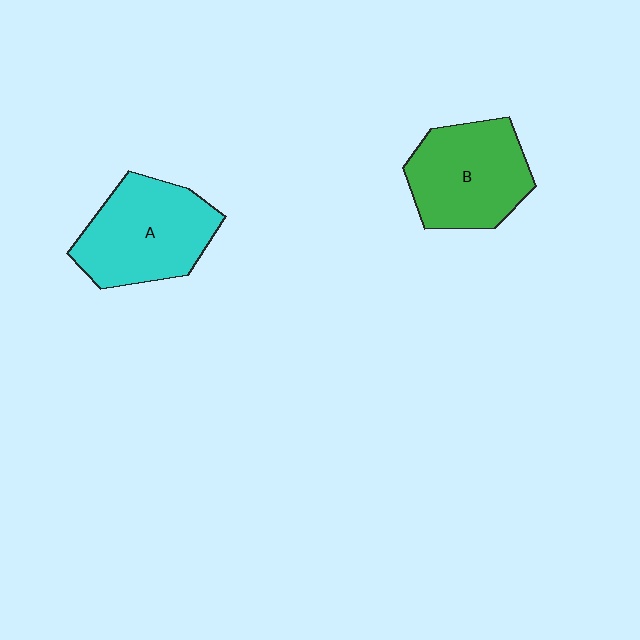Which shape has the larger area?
Shape A (cyan).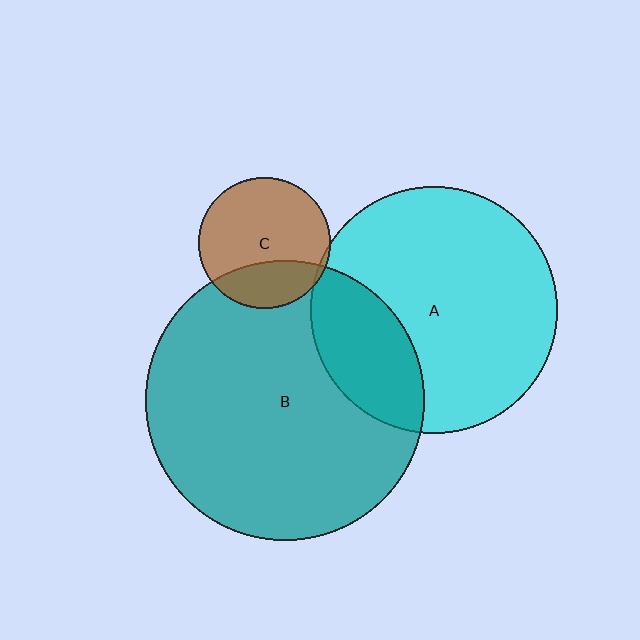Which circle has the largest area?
Circle B (teal).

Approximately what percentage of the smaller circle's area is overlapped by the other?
Approximately 5%.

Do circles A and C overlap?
Yes.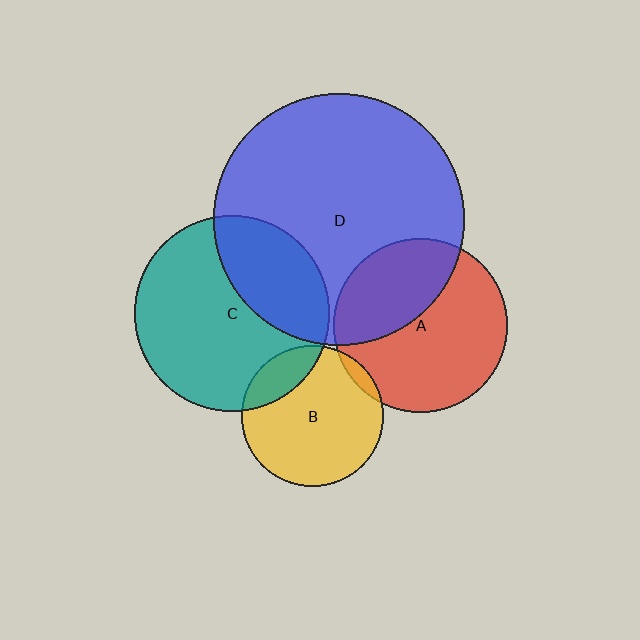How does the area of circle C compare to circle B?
Approximately 1.9 times.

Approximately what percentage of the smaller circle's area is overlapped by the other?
Approximately 5%.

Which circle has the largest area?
Circle D (blue).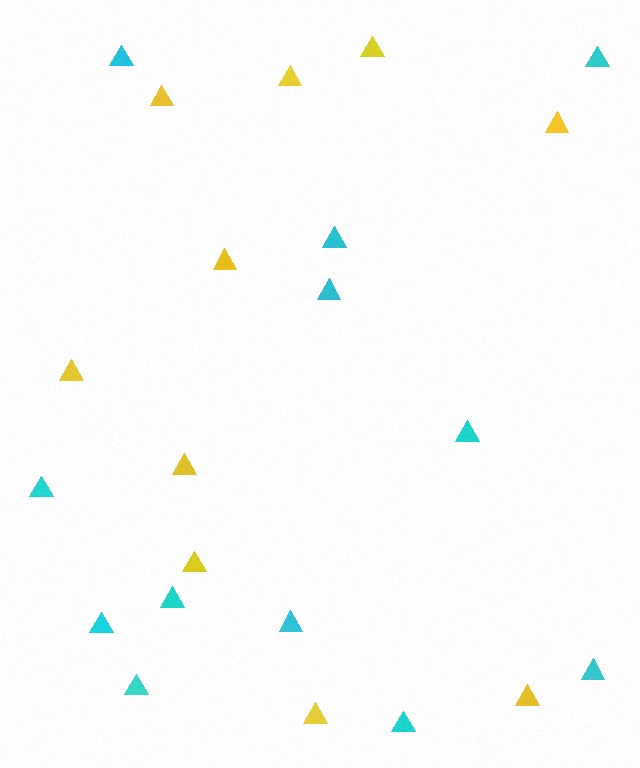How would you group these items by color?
There are 2 groups: one group of cyan triangles (12) and one group of yellow triangles (10).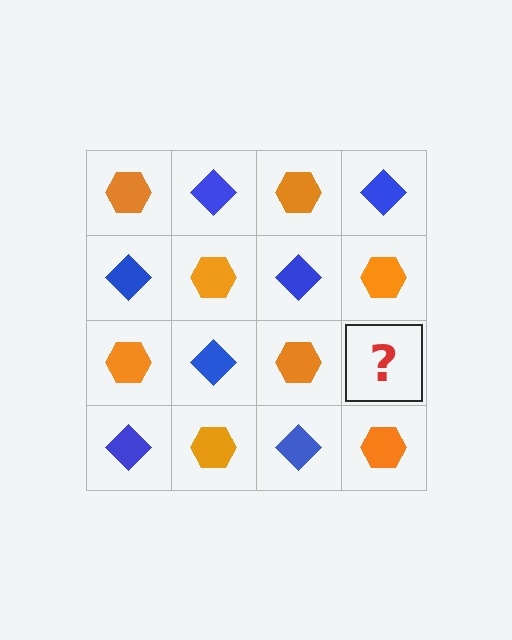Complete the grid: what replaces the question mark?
The question mark should be replaced with a blue diamond.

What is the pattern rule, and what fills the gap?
The rule is that it alternates orange hexagon and blue diamond in a checkerboard pattern. The gap should be filled with a blue diamond.